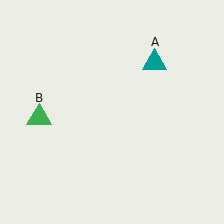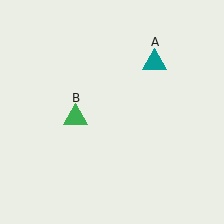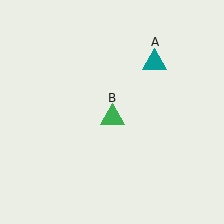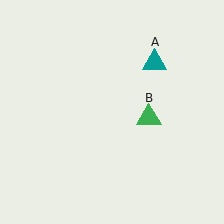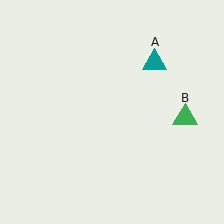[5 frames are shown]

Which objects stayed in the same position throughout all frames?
Teal triangle (object A) remained stationary.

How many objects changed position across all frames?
1 object changed position: green triangle (object B).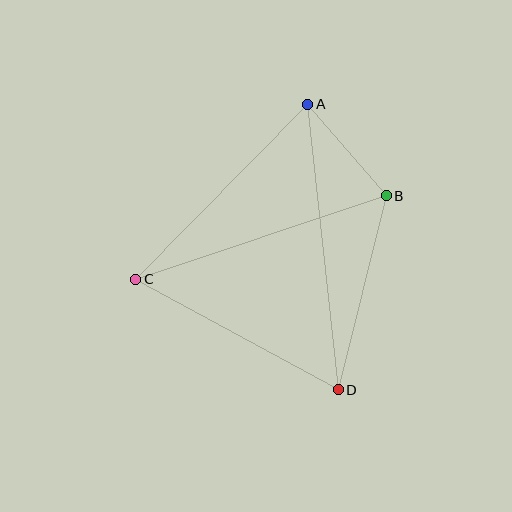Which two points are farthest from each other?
Points A and D are farthest from each other.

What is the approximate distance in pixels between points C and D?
The distance between C and D is approximately 231 pixels.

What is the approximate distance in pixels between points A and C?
The distance between A and C is approximately 246 pixels.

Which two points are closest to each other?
Points A and B are closest to each other.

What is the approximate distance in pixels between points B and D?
The distance between B and D is approximately 200 pixels.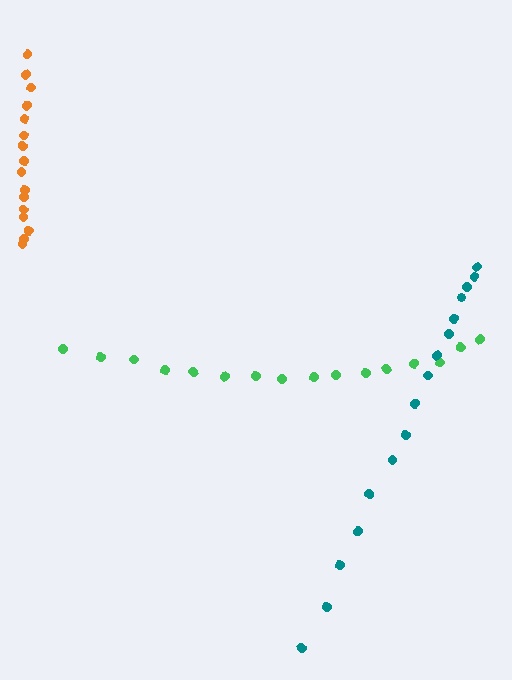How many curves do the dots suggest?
There are 3 distinct paths.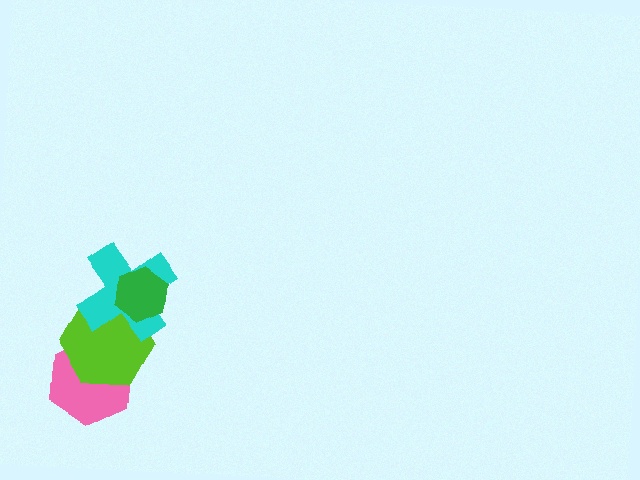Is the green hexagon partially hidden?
No, no other shape covers it.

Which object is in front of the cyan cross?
The green hexagon is in front of the cyan cross.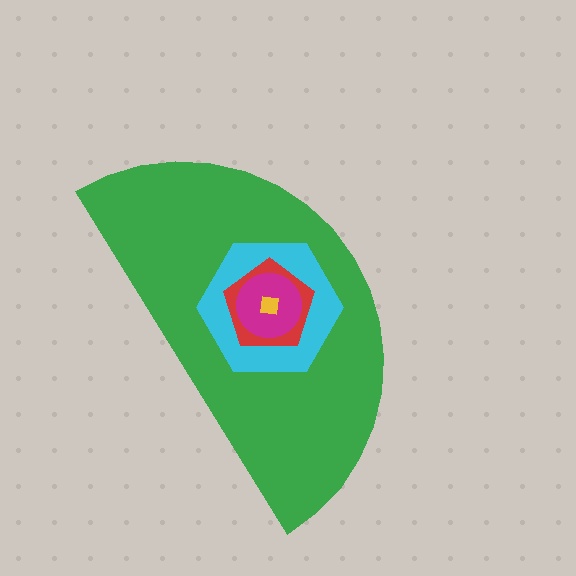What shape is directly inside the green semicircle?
The cyan hexagon.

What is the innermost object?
The yellow square.